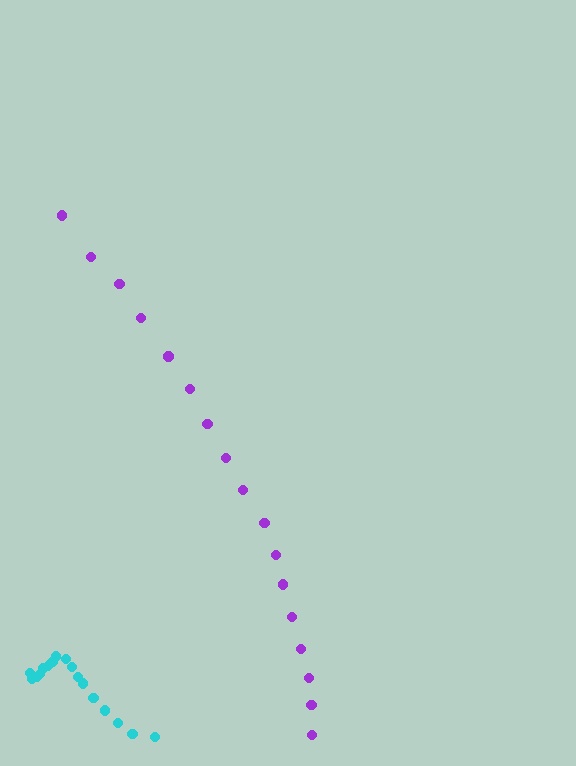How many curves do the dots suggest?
There are 2 distinct paths.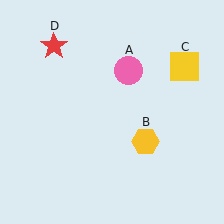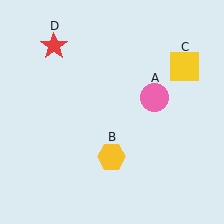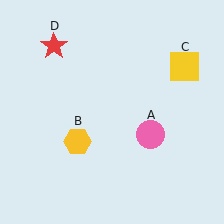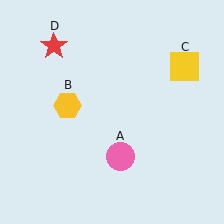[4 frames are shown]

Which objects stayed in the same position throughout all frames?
Yellow square (object C) and red star (object D) remained stationary.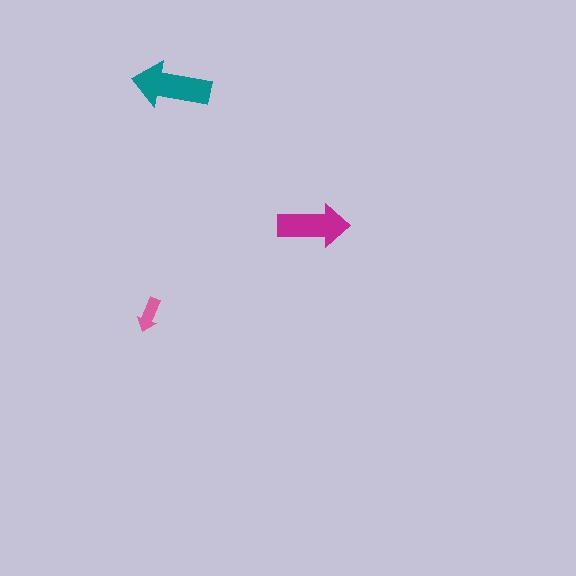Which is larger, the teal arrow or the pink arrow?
The teal one.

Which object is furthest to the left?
The pink arrow is leftmost.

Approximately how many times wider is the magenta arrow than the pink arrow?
About 2 times wider.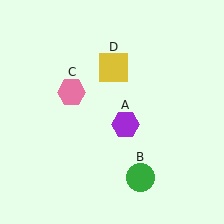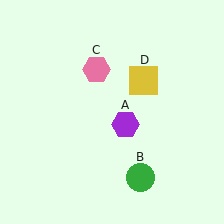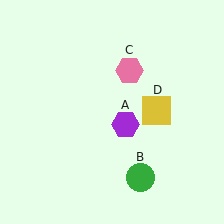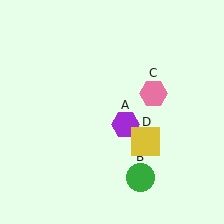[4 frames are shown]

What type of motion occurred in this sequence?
The pink hexagon (object C), yellow square (object D) rotated clockwise around the center of the scene.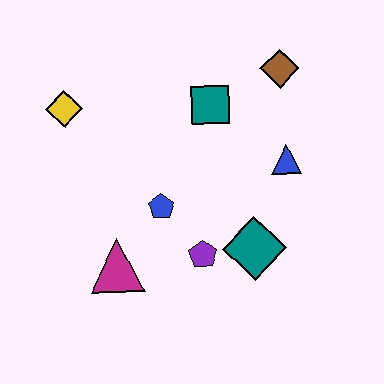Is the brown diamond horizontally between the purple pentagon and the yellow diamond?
No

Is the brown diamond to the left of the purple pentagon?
No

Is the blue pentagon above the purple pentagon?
Yes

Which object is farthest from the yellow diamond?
The teal diamond is farthest from the yellow diamond.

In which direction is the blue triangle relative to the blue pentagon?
The blue triangle is to the right of the blue pentagon.